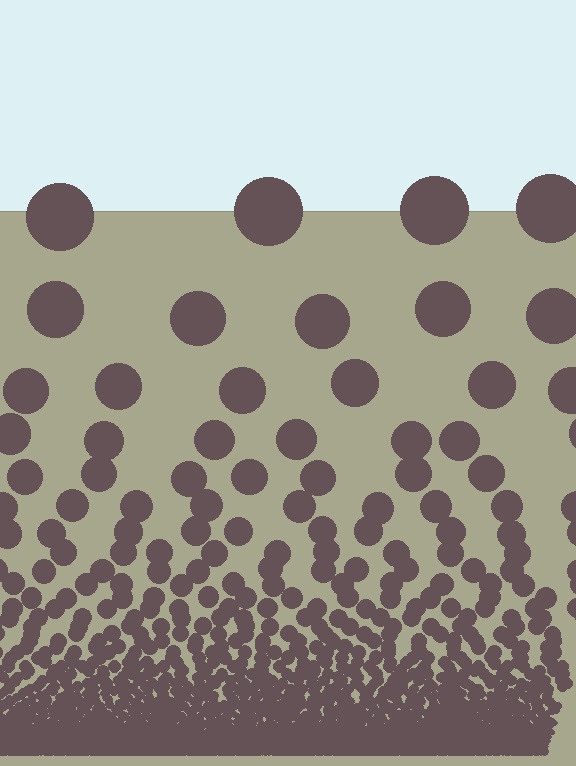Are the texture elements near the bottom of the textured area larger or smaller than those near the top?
Smaller. The gradient is inverted — elements near the bottom are smaller and denser.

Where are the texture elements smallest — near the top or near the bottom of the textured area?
Near the bottom.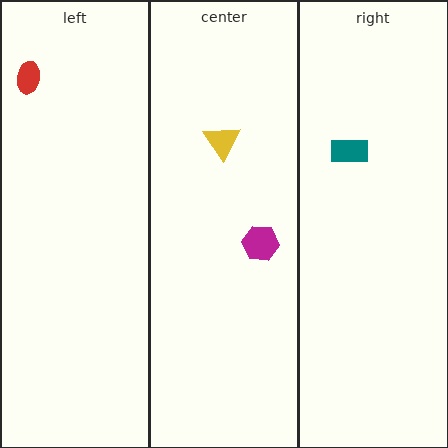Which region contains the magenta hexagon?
The center region.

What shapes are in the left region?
The red ellipse.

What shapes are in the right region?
The teal rectangle.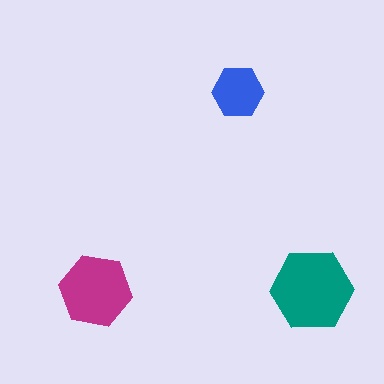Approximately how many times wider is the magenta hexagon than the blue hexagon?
About 1.5 times wider.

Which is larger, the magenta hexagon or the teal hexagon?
The teal one.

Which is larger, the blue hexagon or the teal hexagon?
The teal one.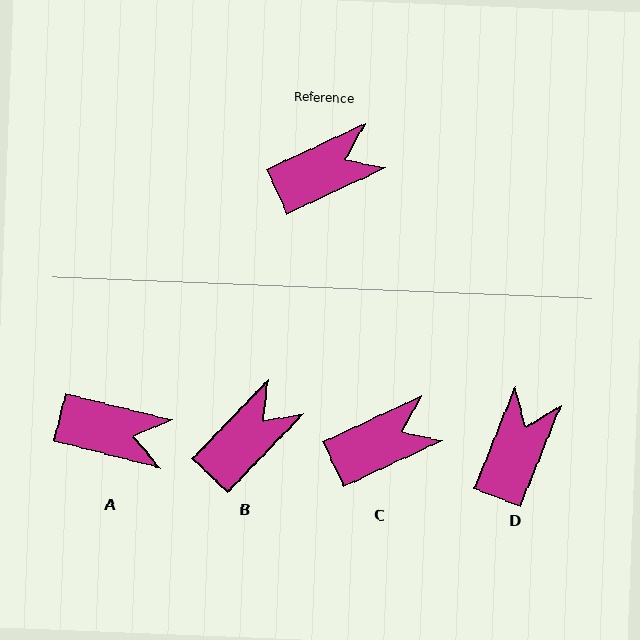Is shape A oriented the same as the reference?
No, it is off by about 39 degrees.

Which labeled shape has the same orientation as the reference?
C.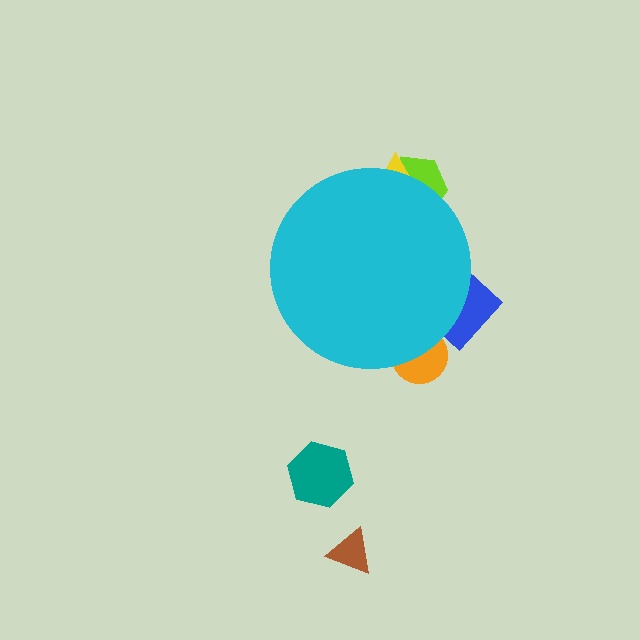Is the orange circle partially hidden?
Yes, the orange circle is partially hidden behind the cyan circle.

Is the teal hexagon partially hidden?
No, the teal hexagon is fully visible.